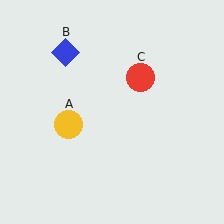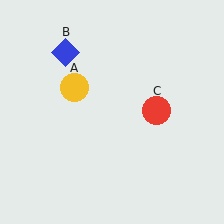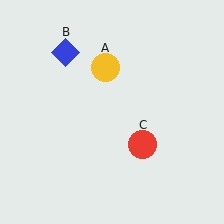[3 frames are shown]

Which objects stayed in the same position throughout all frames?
Blue diamond (object B) remained stationary.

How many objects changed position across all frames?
2 objects changed position: yellow circle (object A), red circle (object C).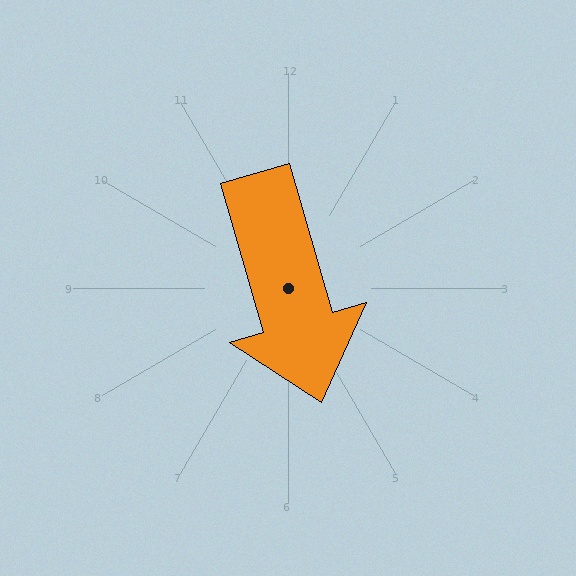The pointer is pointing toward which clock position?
Roughly 5 o'clock.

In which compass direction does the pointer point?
South.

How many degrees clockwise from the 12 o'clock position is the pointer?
Approximately 164 degrees.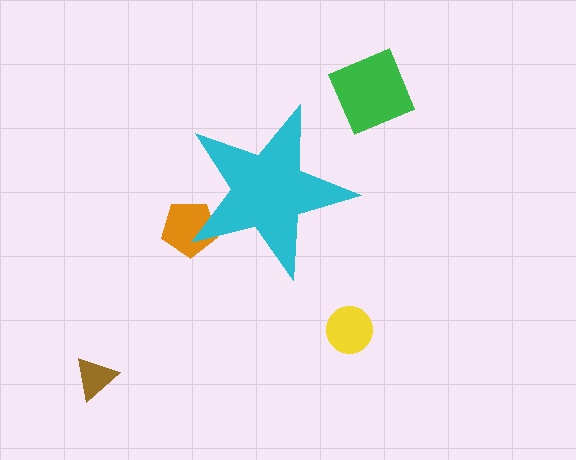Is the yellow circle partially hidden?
No, the yellow circle is fully visible.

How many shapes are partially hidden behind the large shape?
1 shape is partially hidden.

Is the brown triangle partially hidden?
No, the brown triangle is fully visible.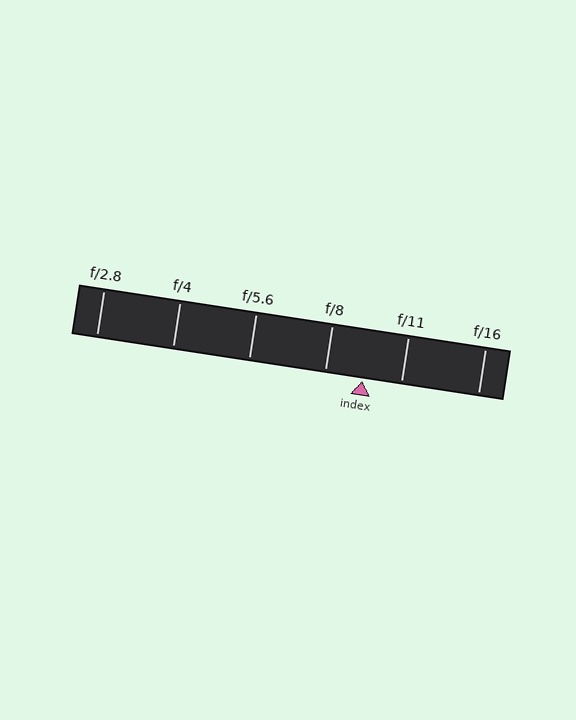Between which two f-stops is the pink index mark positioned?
The index mark is between f/8 and f/11.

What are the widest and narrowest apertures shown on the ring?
The widest aperture shown is f/2.8 and the narrowest is f/16.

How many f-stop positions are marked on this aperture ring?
There are 6 f-stop positions marked.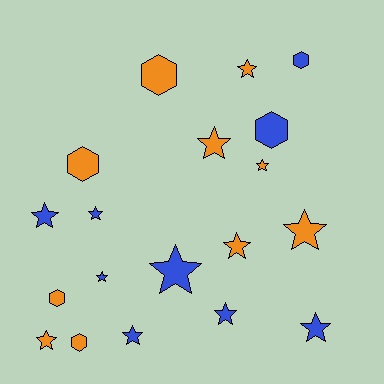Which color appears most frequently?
Orange, with 10 objects.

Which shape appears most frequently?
Star, with 13 objects.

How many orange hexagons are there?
There are 4 orange hexagons.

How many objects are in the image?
There are 19 objects.